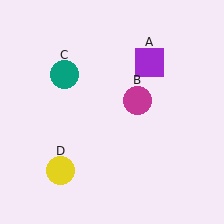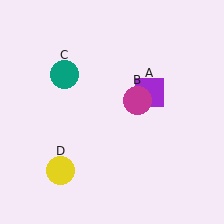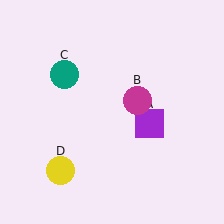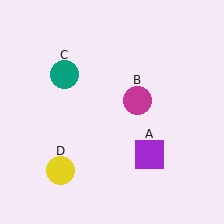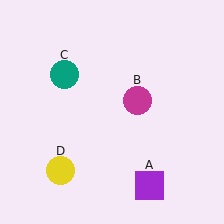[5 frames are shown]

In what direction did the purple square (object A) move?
The purple square (object A) moved down.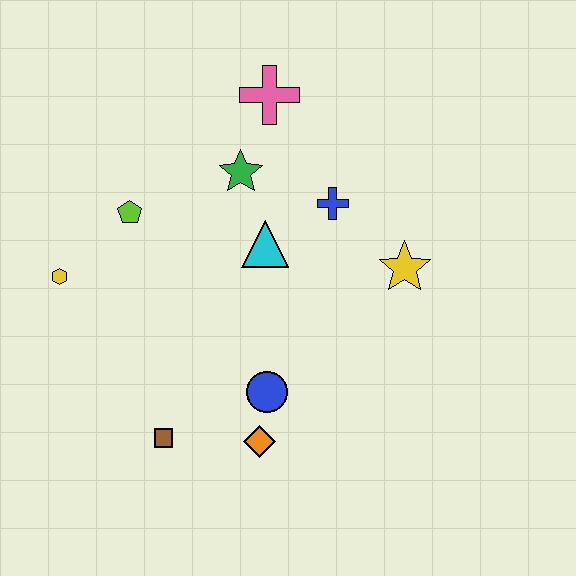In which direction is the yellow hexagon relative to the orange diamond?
The yellow hexagon is to the left of the orange diamond.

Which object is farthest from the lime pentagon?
The yellow star is farthest from the lime pentagon.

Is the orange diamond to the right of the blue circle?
No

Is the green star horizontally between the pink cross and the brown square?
Yes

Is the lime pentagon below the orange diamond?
No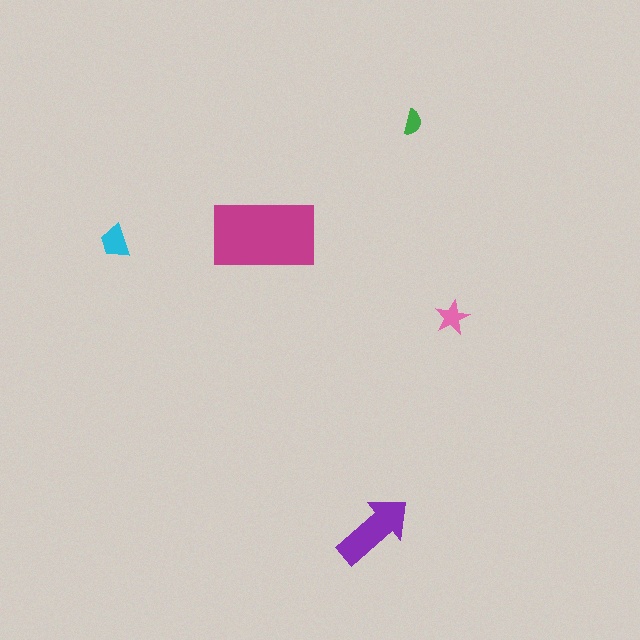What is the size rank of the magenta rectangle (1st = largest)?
1st.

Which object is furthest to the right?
The pink star is rightmost.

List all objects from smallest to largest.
The green semicircle, the pink star, the cyan trapezoid, the purple arrow, the magenta rectangle.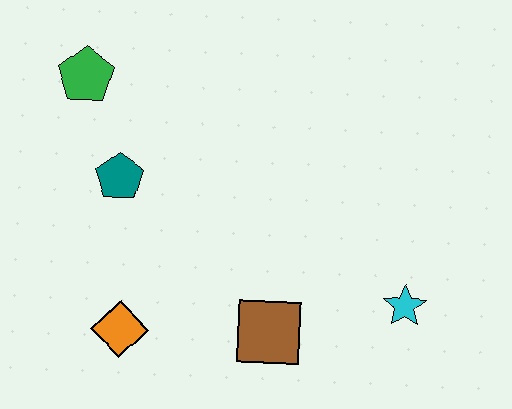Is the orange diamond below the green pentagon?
Yes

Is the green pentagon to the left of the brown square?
Yes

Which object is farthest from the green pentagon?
The cyan star is farthest from the green pentagon.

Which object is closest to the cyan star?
The brown square is closest to the cyan star.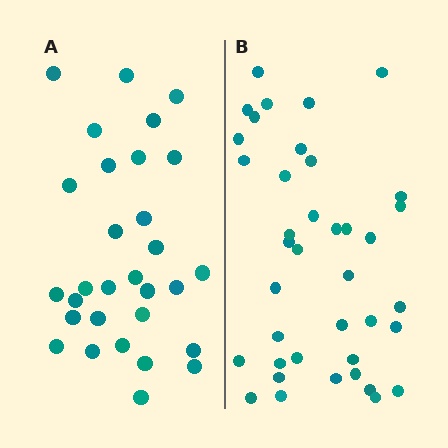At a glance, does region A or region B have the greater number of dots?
Region B (the right region) has more dots.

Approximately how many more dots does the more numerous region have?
Region B has roughly 8 or so more dots than region A.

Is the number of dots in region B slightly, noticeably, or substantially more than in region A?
Region B has noticeably more, but not dramatically so. The ratio is roughly 1.3 to 1.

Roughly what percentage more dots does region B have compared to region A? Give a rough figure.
About 30% more.